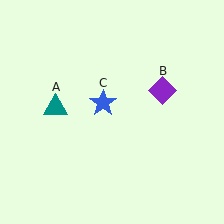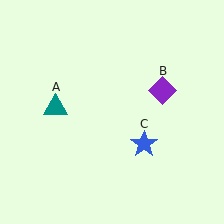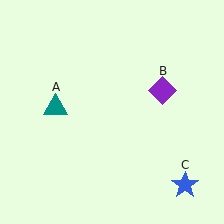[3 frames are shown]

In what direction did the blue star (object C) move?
The blue star (object C) moved down and to the right.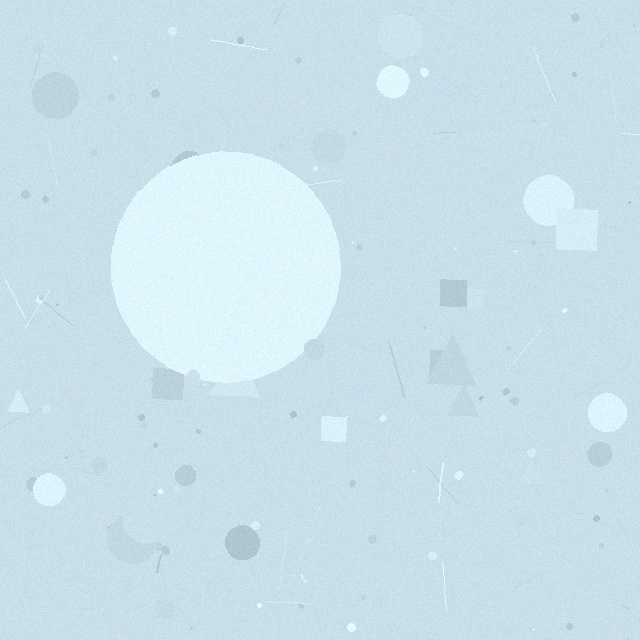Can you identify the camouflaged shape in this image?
The camouflaged shape is a circle.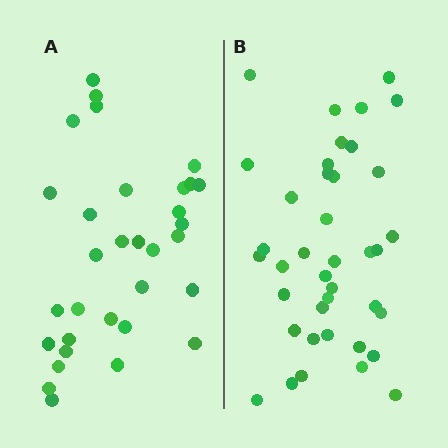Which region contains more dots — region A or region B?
Region B (the right region) has more dots.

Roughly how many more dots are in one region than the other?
Region B has roughly 8 or so more dots than region A.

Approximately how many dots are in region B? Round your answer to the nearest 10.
About 40 dots. (The exact count is 39, which rounds to 40.)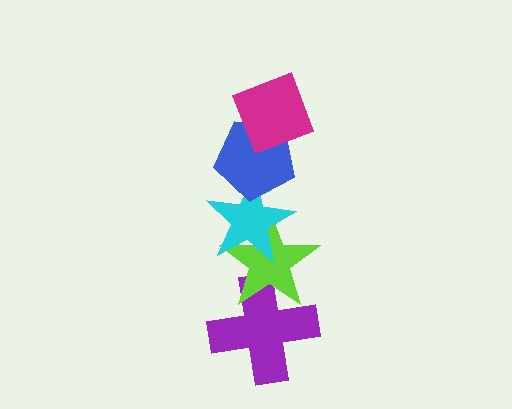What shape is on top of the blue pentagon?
The magenta diamond is on top of the blue pentagon.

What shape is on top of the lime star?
The cyan star is on top of the lime star.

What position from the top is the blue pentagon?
The blue pentagon is 2nd from the top.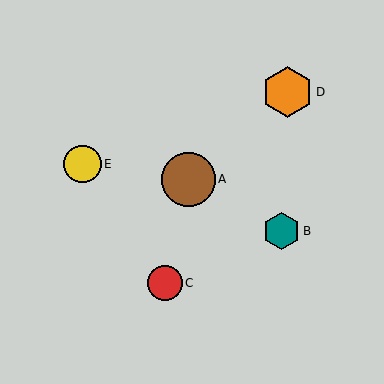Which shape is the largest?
The brown circle (labeled A) is the largest.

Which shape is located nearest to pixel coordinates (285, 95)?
The orange hexagon (labeled D) at (288, 92) is nearest to that location.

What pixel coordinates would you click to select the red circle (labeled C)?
Click at (165, 283) to select the red circle C.